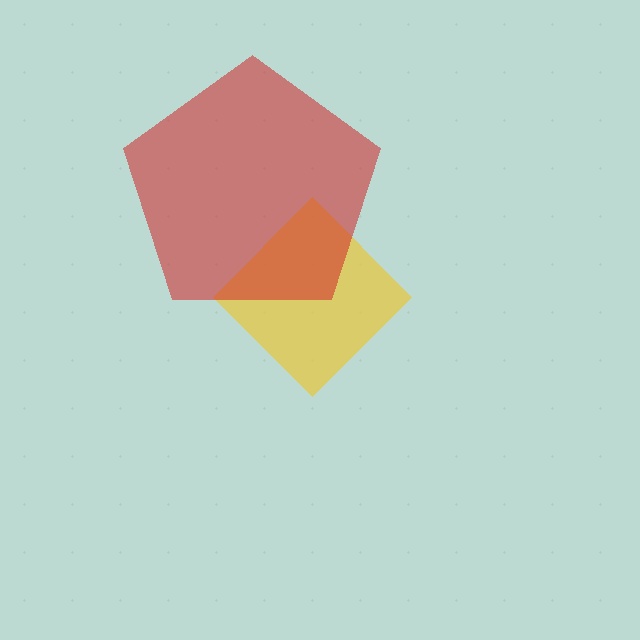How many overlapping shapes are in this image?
There are 2 overlapping shapes in the image.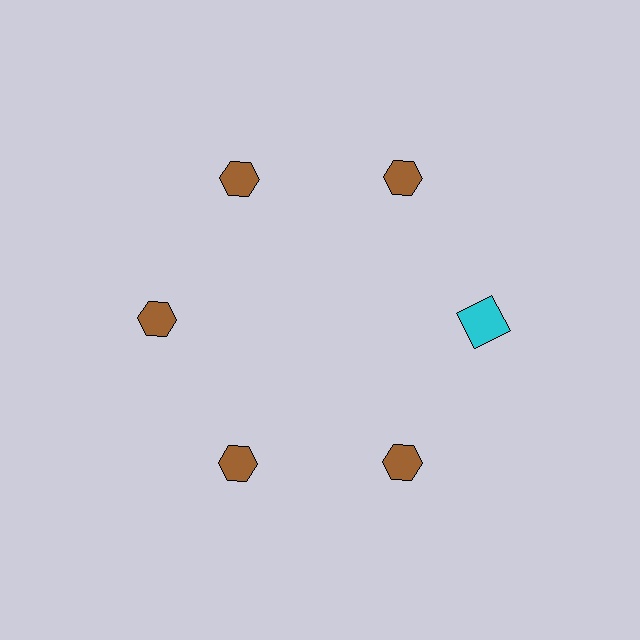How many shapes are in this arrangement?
There are 6 shapes arranged in a ring pattern.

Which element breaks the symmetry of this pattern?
The cyan square at roughly the 3 o'clock position breaks the symmetry. All other shapes are brown hexagons.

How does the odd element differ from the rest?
It differs in both color (cyan instead of brown) and shape (square instead of hexagon).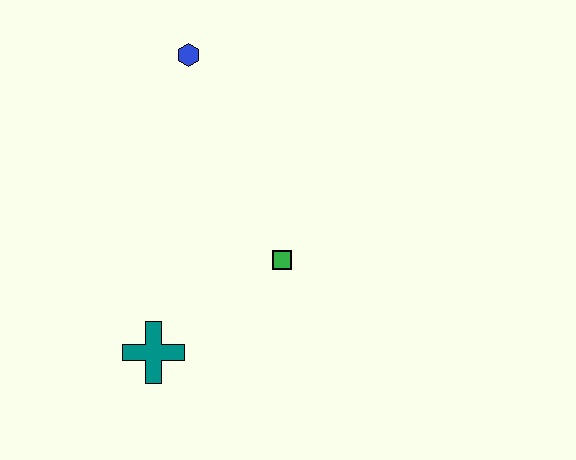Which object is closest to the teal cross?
The green square is closest to the teal cross.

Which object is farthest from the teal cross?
The blue hexagon is farthest from the teal cross.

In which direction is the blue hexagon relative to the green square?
The blue hexagon is above the green square.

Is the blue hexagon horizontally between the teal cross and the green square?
Yes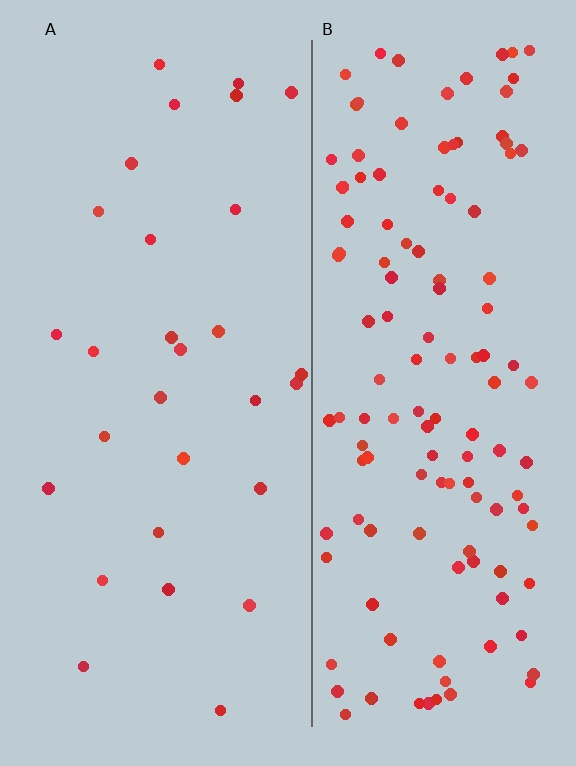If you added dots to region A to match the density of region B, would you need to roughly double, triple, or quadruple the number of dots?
Approximately quadruple.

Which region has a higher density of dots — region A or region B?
B (the right).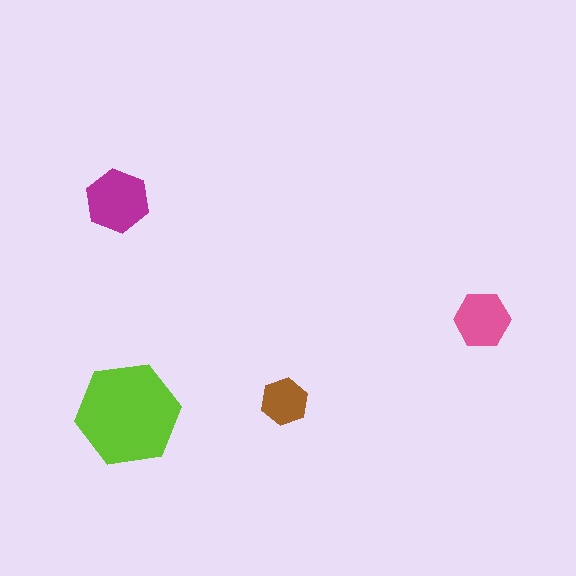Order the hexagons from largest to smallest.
the lime one, the magenta one, the pink one, the brown one.